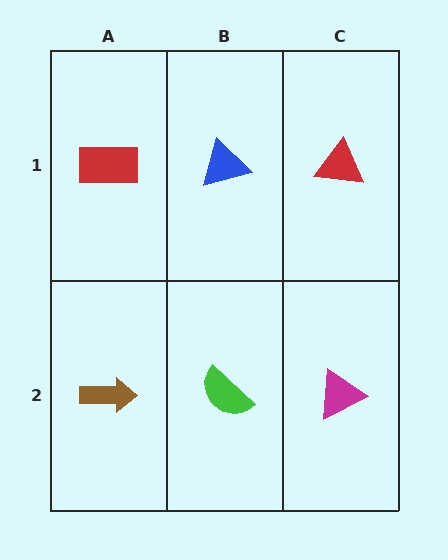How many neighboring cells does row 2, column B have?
3.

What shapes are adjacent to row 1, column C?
A magenta triangle (row 2, column C), a blue triangle (row 1, column B).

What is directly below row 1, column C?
A magenta triangle.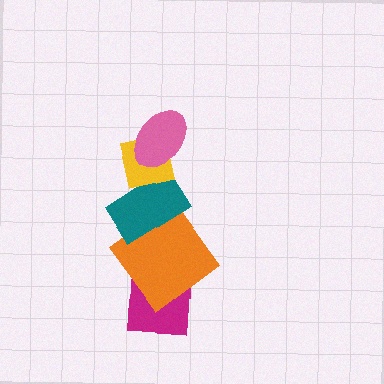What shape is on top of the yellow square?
The pink ellipse is on top of the yellow square.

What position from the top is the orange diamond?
The orange diamond is 4th from the top.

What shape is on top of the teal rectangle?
The yellow square is on top of the teal rectangle.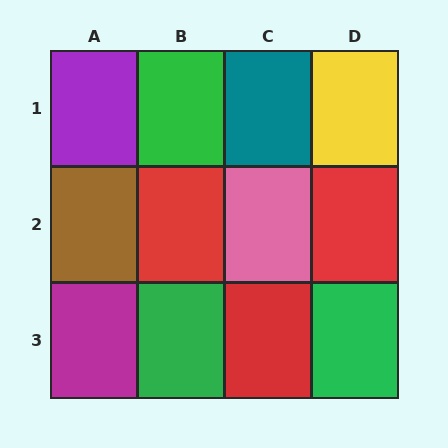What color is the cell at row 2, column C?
Pink.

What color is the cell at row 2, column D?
Red.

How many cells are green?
3 cells are green.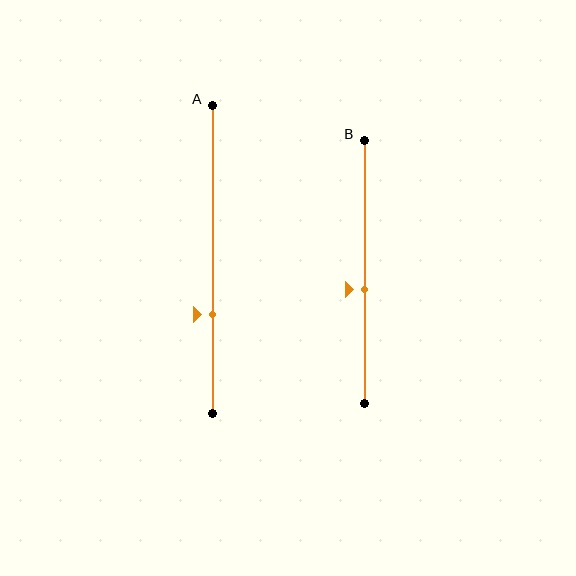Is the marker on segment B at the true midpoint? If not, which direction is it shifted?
No, the marker on segment B is shifted downward by about 7% of the segment length.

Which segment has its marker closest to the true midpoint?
Segment B has its marker closest to the true midpoint.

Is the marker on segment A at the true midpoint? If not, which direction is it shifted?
No, the marker on segment A is shifted downward by about 18% of the segment length.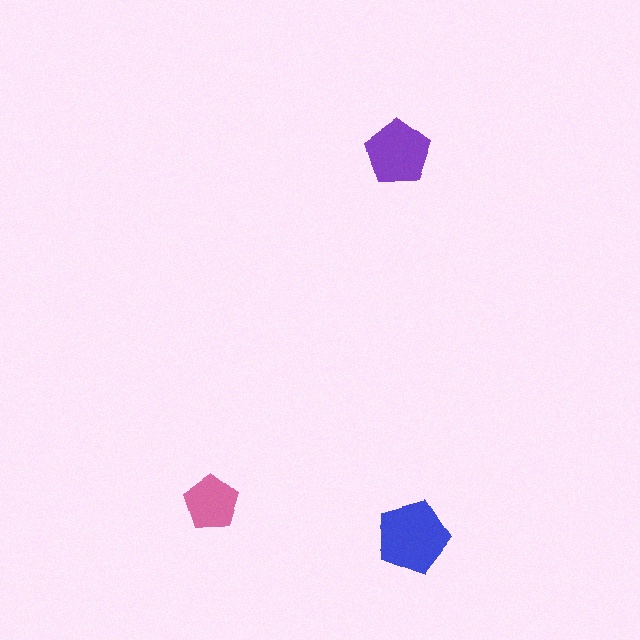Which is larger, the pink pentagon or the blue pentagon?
The blue one.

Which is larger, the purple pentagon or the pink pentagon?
The purple one.